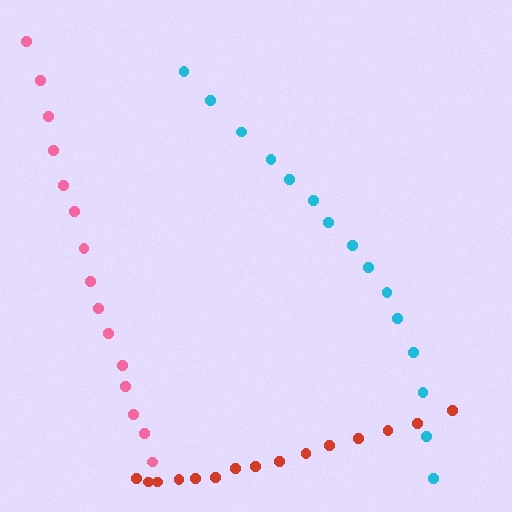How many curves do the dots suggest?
There are 3 distinct paths.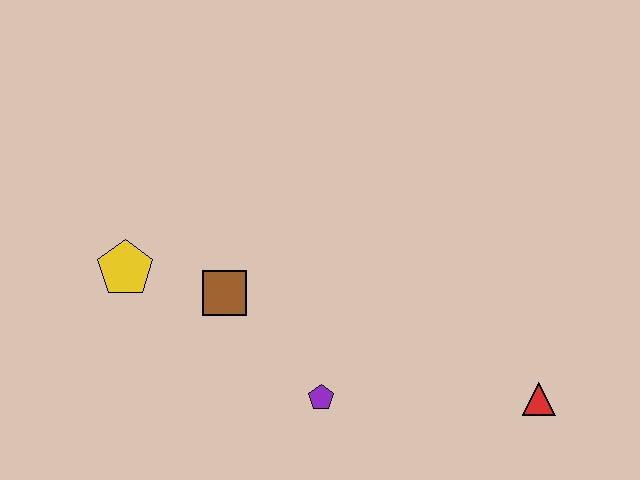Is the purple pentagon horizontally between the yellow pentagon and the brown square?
No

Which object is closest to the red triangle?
The purple pentagon is closest to the red triangle.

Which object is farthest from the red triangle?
The yellow pentagon is farthest from the red triangle.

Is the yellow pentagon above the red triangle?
Yes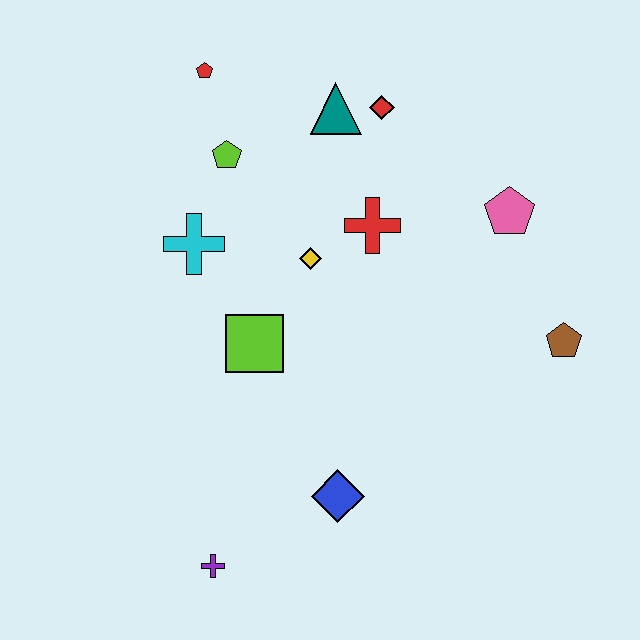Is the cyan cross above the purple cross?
Yes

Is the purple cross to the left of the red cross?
Yes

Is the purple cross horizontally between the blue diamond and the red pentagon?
Yes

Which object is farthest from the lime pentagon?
The purple cross is farthest from the lime pentagon.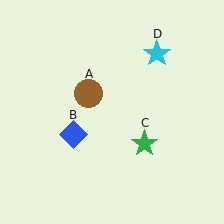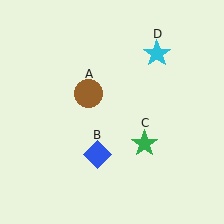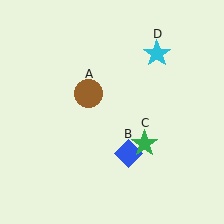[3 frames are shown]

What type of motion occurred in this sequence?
The blue diamond (object B) rotated counterclockwise around the center of the scene.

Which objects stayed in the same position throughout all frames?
Brown circle (object A) and green star (object C) and cyan star (object D) remained stationary.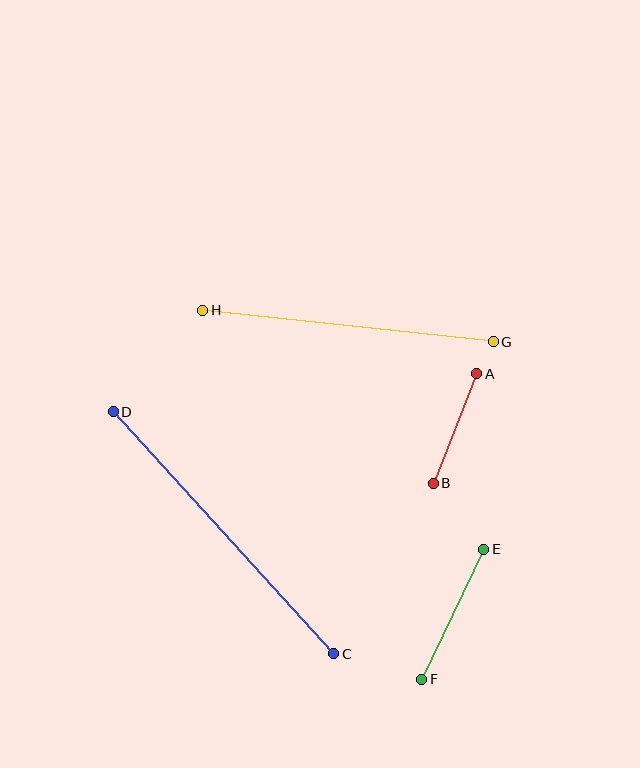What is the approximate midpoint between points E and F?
The midpoint is at approximately (453, 614) pixels.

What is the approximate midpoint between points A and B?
The midpoint is at approximately (455, 428) pixels.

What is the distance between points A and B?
The distance is approximately 118 pixels.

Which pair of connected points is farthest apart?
Points C and D are farthest apart.